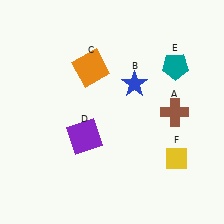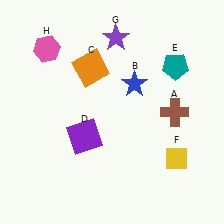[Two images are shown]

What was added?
A purple star (G), a pink hexagon (H) were added in Image 2.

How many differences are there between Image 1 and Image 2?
There are 2 differences between the two images.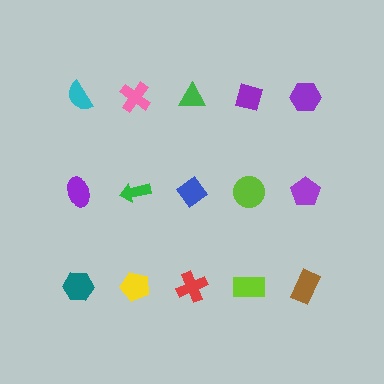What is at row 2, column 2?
A green arrow.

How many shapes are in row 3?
5 shapes.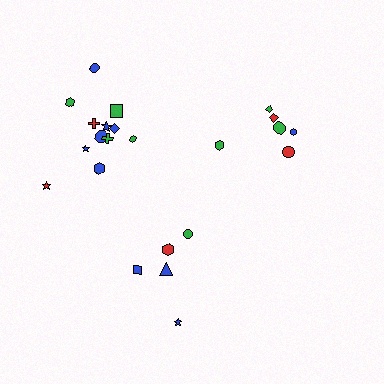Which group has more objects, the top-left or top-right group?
The top-left group.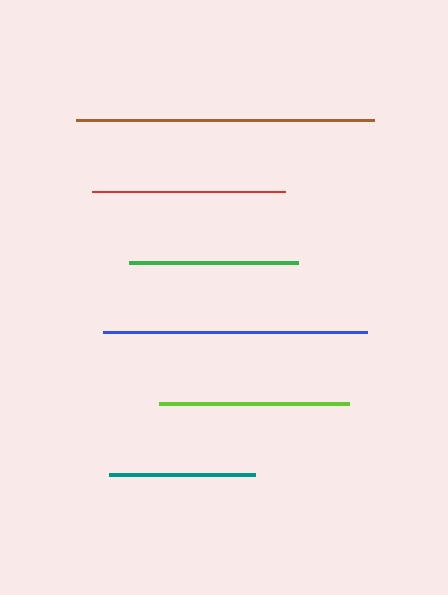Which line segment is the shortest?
The teal line is the shortest at approximately 145 pixels.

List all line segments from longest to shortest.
From longest to shortest: brown, blue, red, lime, green, teal.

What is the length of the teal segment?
The teal segment is approximately 145 pixels long.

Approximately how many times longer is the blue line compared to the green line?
The blue line is approximately 1.6 times the length of the green line.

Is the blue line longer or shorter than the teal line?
The blue line is longer than the teal line.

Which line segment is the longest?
The brown line is the longest at approximately 298 pixels.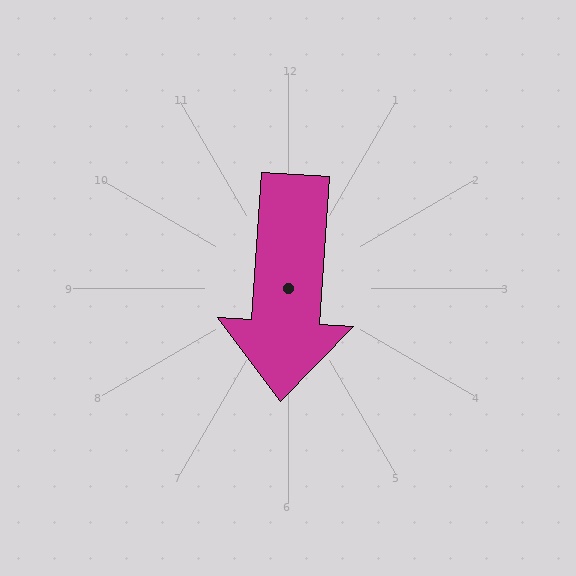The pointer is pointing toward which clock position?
Roughly 6 o'clock.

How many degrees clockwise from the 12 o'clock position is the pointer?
Approximately 184 degrees.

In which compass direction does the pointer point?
South.